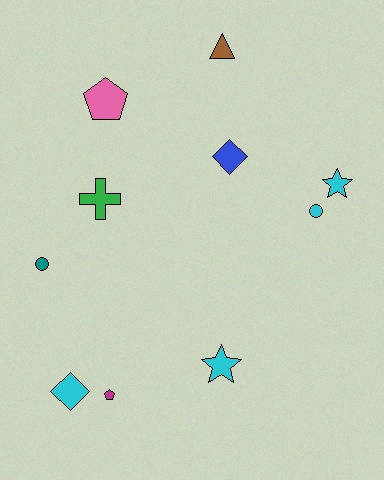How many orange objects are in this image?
There are no orange objects.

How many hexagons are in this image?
There are no hexagons.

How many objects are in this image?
There are 10 objects.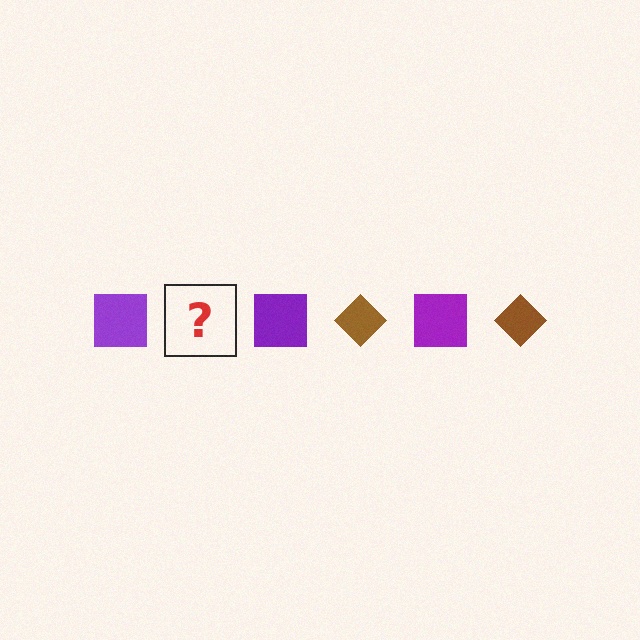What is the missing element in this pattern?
The missing element is a brown diamond.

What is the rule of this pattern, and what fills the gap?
The rule is that the pattern alternates between purple square and brown diamond. The gap should be filled with a brown diamond.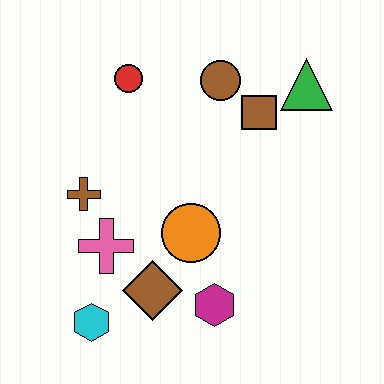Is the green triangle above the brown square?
Yes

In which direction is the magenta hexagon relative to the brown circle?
The magenta hexagon is below the brown circle.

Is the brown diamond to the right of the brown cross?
Yes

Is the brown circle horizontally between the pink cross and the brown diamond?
No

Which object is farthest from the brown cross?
The green triangle is farthest from the brown cross.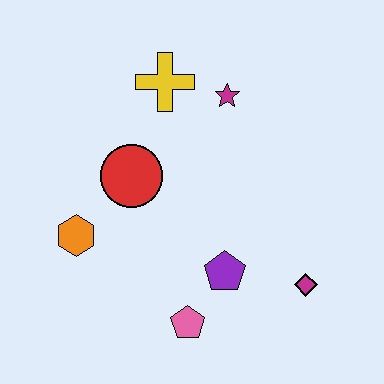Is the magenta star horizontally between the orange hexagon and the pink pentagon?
No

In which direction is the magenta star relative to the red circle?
The magenta star is to the right of the red circle.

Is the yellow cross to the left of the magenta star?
Yes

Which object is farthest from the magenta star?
The pink pentagon is farthest from the magenta star.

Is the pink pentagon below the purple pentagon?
Yes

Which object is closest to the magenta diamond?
The purple pentagon is closest to the magenta diamond.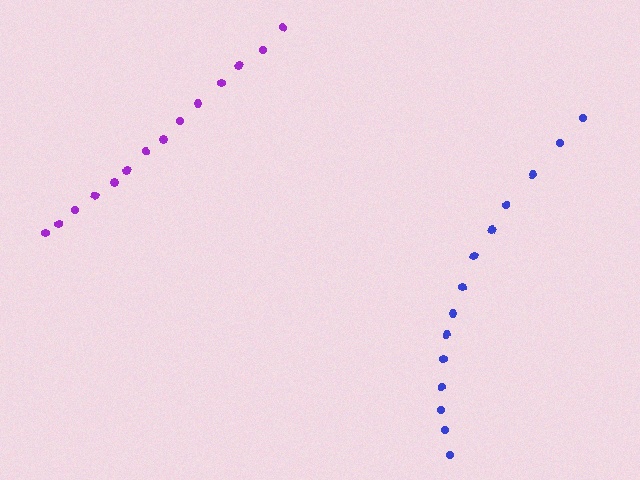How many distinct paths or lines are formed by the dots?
There are 2 distinct paths.